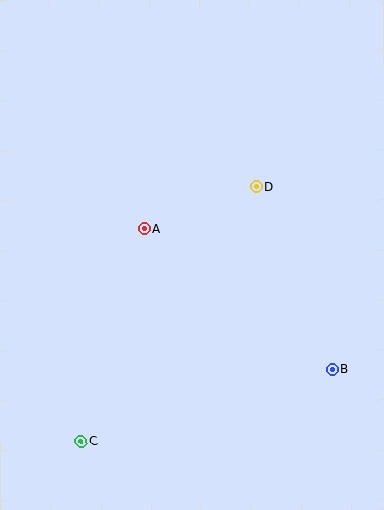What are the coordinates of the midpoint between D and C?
The midpoint between D and C is at (169, 314).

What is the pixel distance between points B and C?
The distance between B and C is 262 pixels.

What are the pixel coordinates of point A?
Point A is at (144, 229).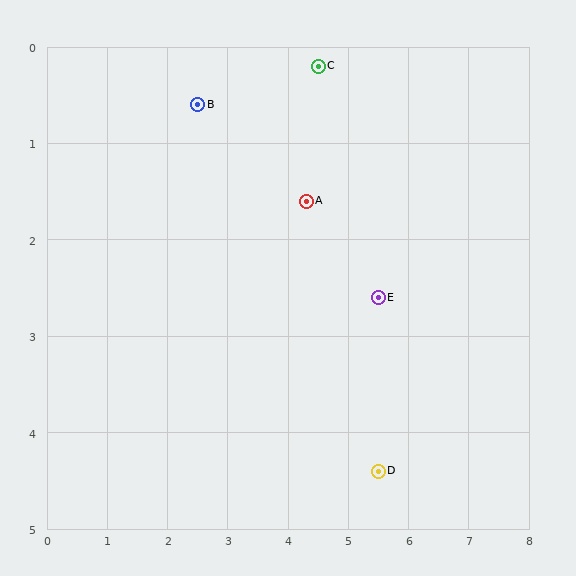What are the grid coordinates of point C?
Point C is at approximately (4.5, 0.2).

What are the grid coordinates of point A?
Point A is at approximately (4.3, 1.6).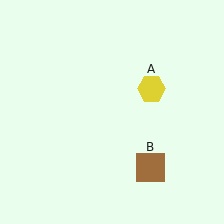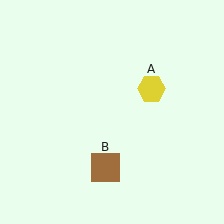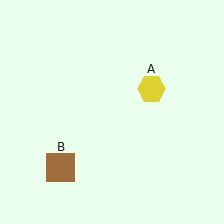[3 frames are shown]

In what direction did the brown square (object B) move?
The brown square (object B) moved left.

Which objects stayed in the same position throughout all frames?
Yellow hexagon (object A) remained stationary.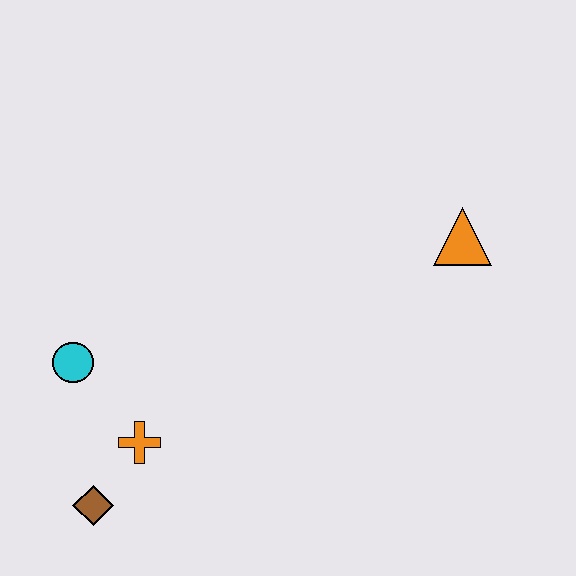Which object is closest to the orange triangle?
The orange cross is closest to the orange triangle.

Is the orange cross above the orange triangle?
No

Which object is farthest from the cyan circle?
The orange triangle is farthest from the cyan circle.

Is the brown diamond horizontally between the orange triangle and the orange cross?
No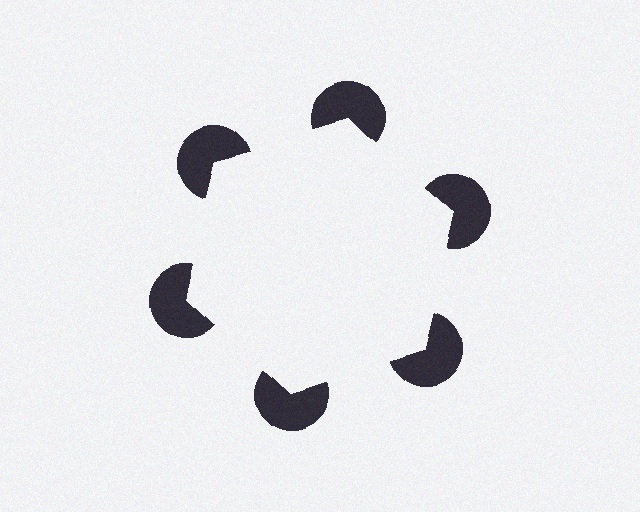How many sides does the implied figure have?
6 sides.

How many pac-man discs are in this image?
There are 6 — one at each vertex of the illusory hexagon.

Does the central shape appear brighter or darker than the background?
It typically appears slightly brighter than the background, even though no actual brightness change is drawn.